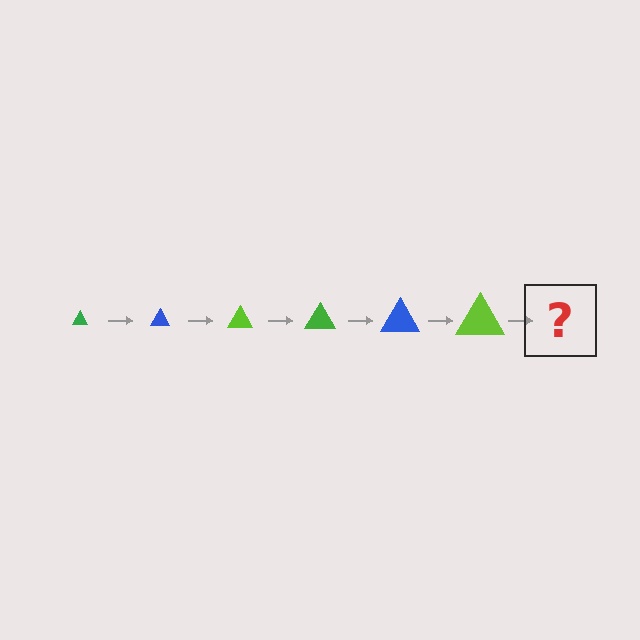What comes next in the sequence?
The next element should be a green triangle, larger than the previous one.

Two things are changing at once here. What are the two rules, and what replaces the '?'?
The two rules are that the triangle grows larger each step and the color cycles through green, blue, and lime. The '?' should be a green triangle, larger than the previous one.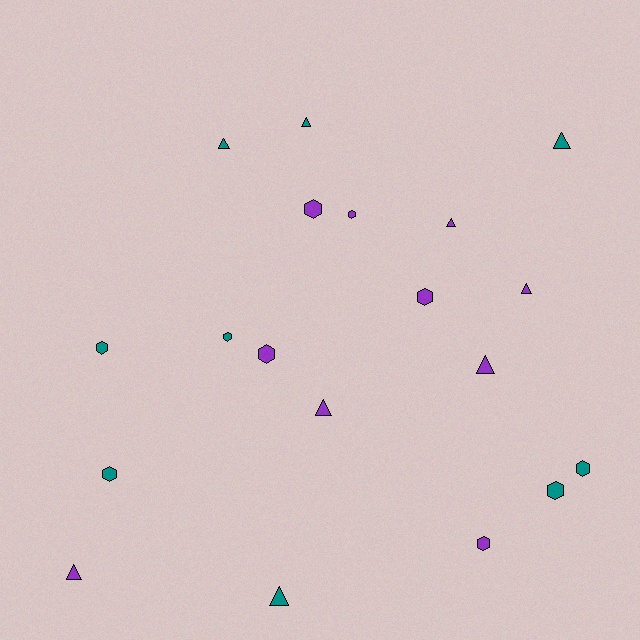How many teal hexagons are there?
There are 5 teal hexagons.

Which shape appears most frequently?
Hexagon, with 10 objects.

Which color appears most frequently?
Purple, with 10 objects.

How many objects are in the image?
There are 19 objects.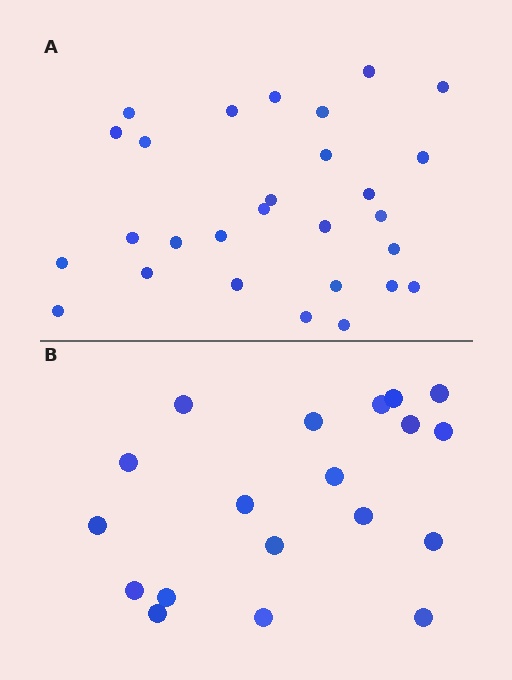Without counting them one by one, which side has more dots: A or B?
Region A (the top region) has more dots.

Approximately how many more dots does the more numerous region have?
Region A has roughly 8 or so more dots than region B.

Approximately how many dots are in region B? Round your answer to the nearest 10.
About 20 dots. (The exact count is 19, which rounds to 20.)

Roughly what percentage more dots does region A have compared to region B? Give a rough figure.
About 45% more.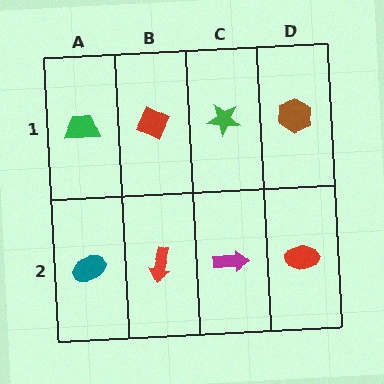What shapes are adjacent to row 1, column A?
A teal ellipse (row 2, column A), a red diamond (row 1, column B).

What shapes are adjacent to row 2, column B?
A red diamond (row 1, column B), a teal ellipse (row 2, column A), a magenta arrow (row 2, column C).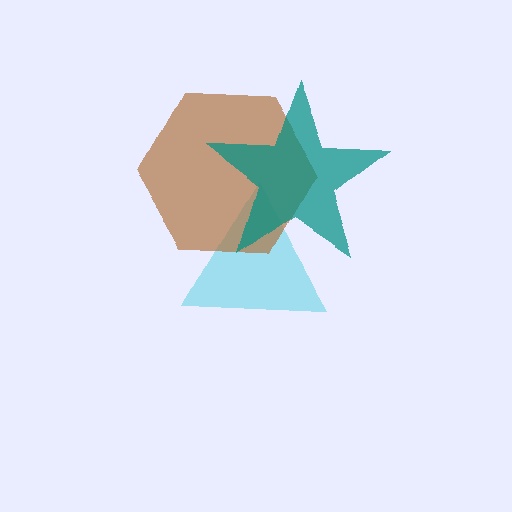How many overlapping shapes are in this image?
There are 3 overlapping shapes in the image.